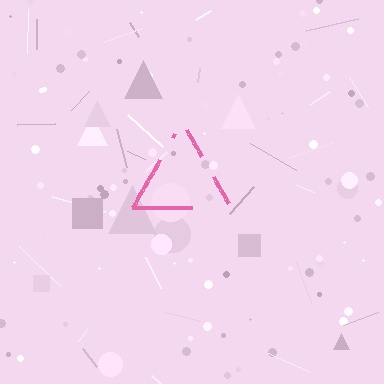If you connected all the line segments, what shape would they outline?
They would outline a triangle.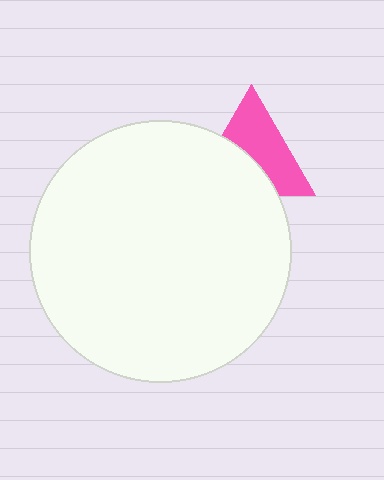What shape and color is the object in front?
The object in front is a white circle.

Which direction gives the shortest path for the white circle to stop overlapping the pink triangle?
Moving down gives the shortest separation.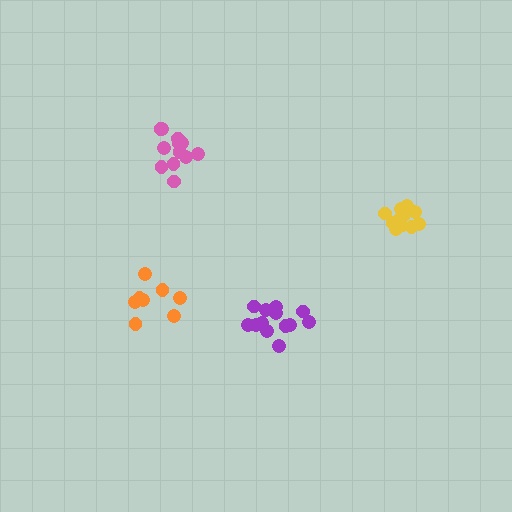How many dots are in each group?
Group 1: 12 dots, Group 2: 8 dots, Group 3: 13 dots, Group 4: 12 dots (45 total).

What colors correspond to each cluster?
The clusters are colored: yellow, orange, purple, pink.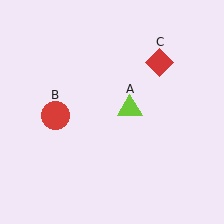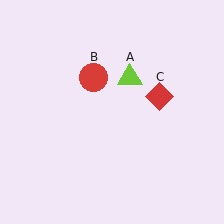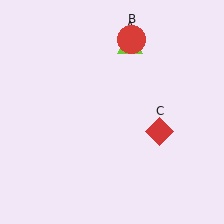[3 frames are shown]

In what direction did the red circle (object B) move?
The red circle (object B) moved up and to the right.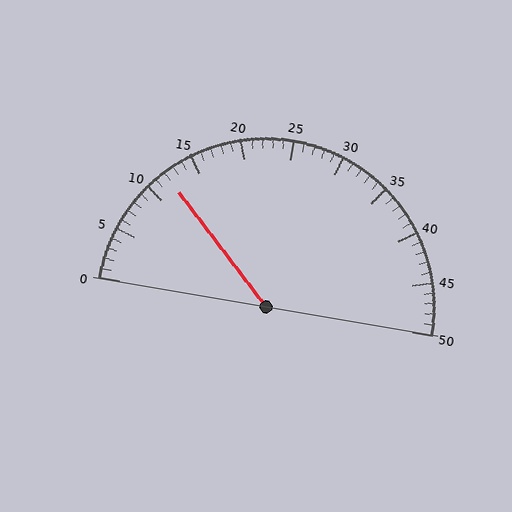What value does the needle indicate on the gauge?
The needle indicates approximately 12.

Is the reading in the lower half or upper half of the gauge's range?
The reading is in the lower half of the range (0 to 50).